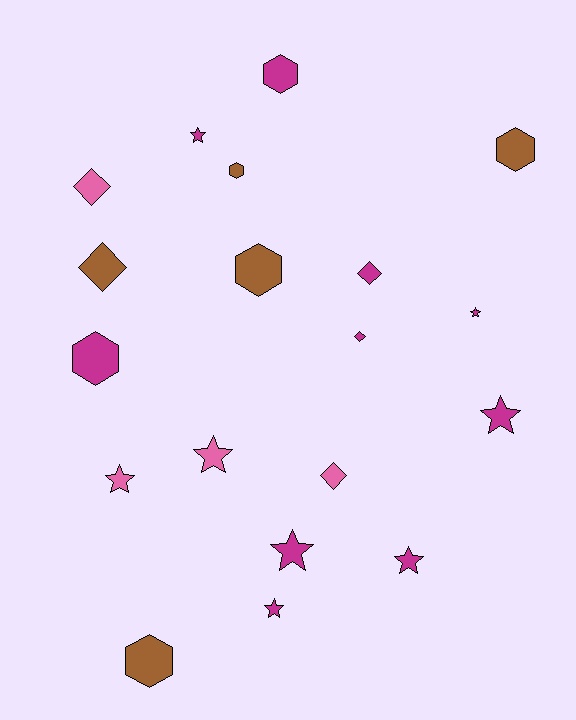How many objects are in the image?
There are 19 objects.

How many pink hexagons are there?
There are no pink hexagons.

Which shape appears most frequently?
Star, with 8 objects.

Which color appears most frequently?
Magenta, with 10 objects.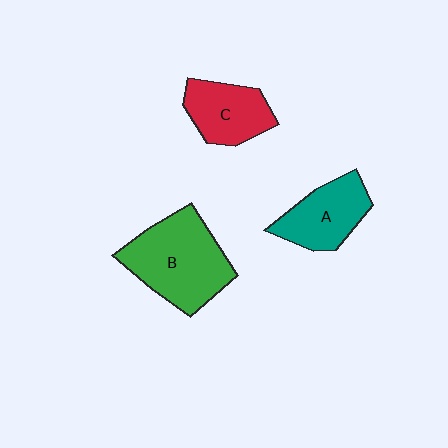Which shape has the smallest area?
Shape C (red).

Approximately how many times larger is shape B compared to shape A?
Approximately 1.6 times.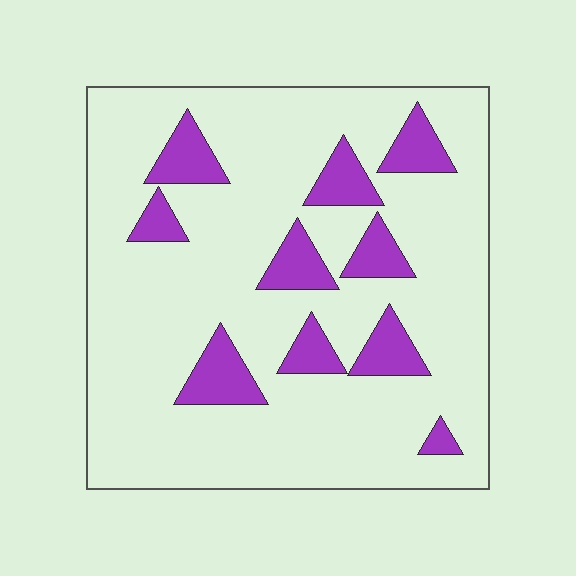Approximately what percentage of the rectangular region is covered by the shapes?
Approximately 15%.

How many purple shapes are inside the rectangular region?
10.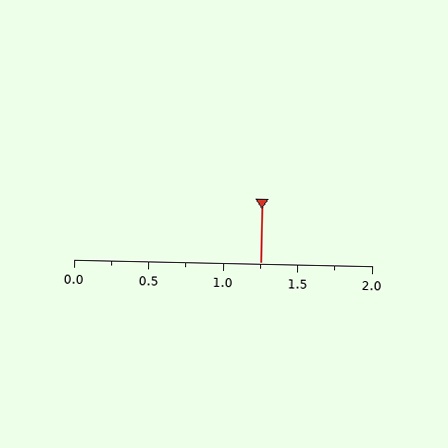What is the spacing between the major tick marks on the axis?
The major ticks are spaced 0.5 apart.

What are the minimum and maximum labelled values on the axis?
The axis runs from 0.0 to 2.0.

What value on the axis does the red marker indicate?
The marker indicates approximately 1.25.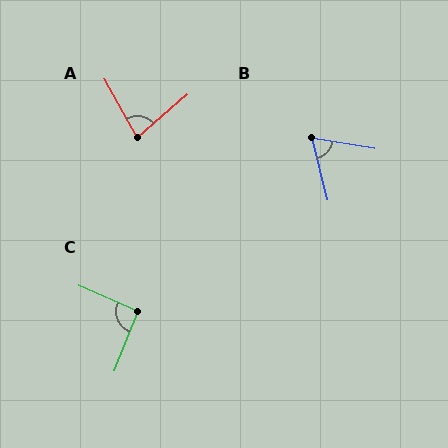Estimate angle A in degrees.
Approximately 79 degrees.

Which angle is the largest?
C, at approximately 92 degrees.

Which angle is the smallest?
B, at approximately 67 degrees.